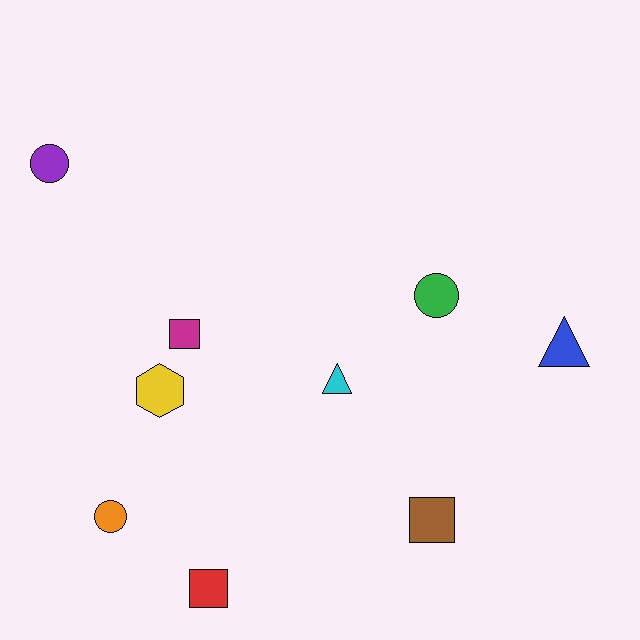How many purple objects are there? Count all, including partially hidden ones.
There is 1 purple object.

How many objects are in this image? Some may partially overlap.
There are 9 objects.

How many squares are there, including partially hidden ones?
There are 3 squares.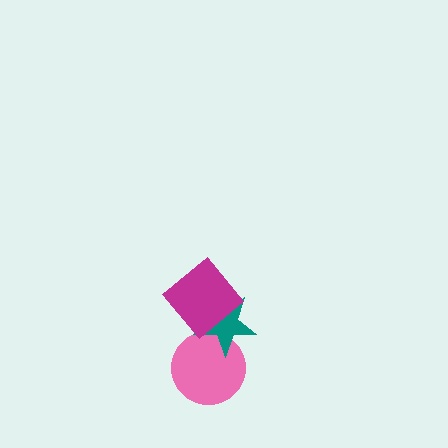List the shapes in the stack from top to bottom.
From top to bottom: the magenta diamond, the teal star, the pink circle.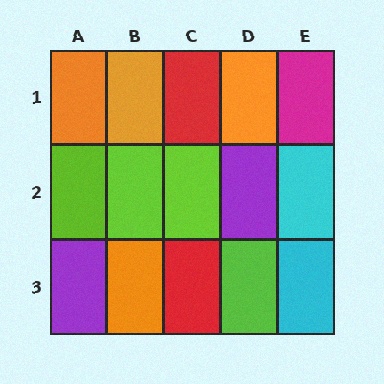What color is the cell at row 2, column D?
Purple.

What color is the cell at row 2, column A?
Lime.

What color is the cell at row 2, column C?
Lime.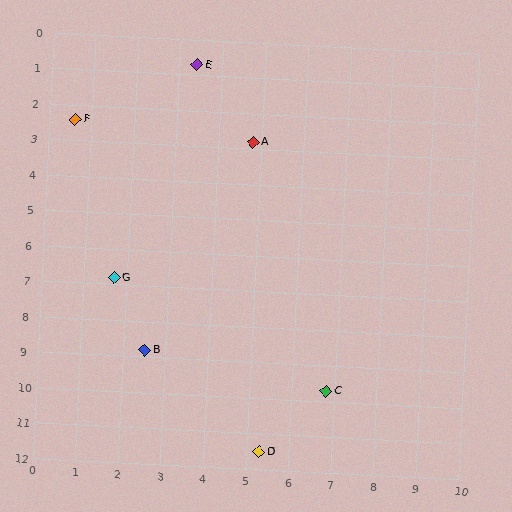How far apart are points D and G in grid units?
Points D and G are about 5.9 grid units apart.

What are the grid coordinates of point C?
Point C is at approximately (6.8, 9.7).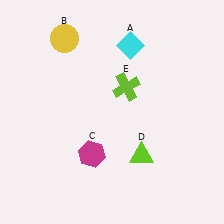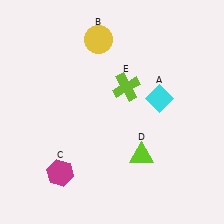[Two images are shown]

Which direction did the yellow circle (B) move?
The yellow circle (B) moved right.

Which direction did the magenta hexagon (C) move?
The magenta hexagon (C) moved left.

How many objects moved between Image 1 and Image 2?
3 objects moved between the two images.